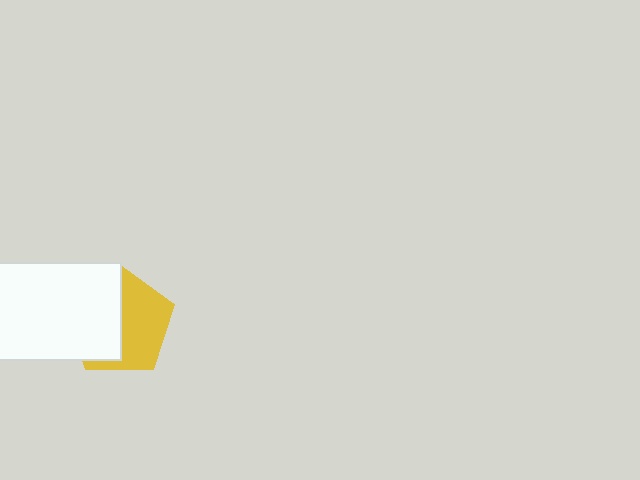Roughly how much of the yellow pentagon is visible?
About half of it is visible (roughly 51%).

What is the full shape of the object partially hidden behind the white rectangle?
The partially hidden object is a yellow pentagon.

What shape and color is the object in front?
The object in front is a white rectangle.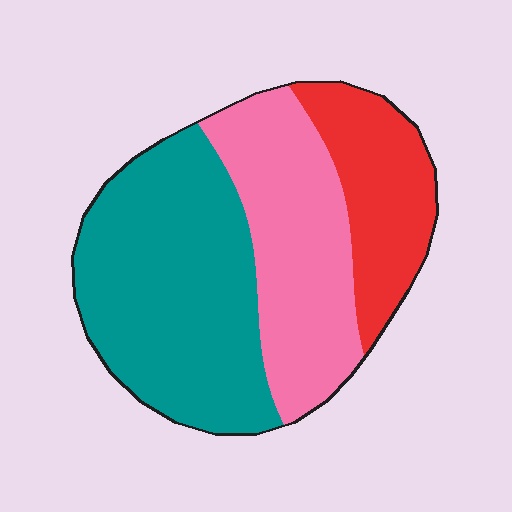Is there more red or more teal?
Teal.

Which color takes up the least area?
Red, at roughly 20%.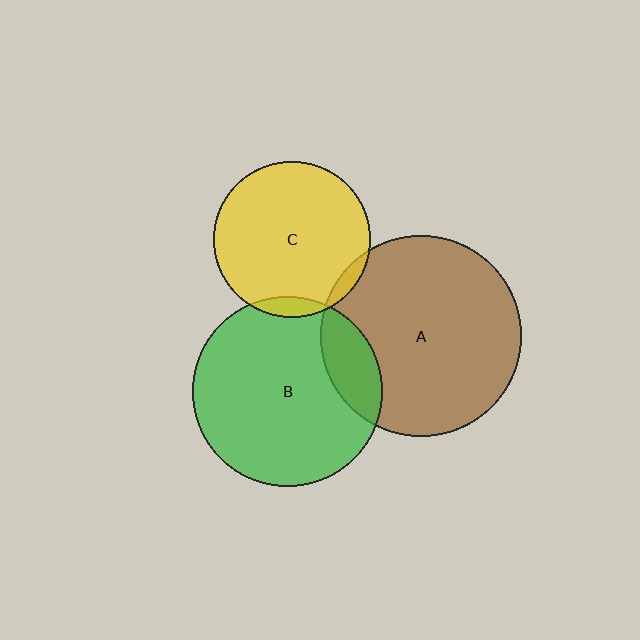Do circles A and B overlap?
Yes.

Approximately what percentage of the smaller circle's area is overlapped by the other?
Approximately 15%.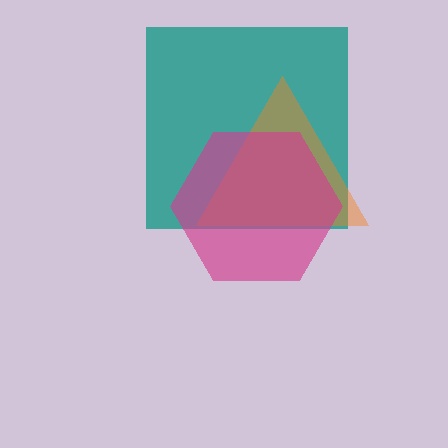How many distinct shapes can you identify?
There are 3 distinct shapes: a teal square, an orange triangle, a magenta hexagon.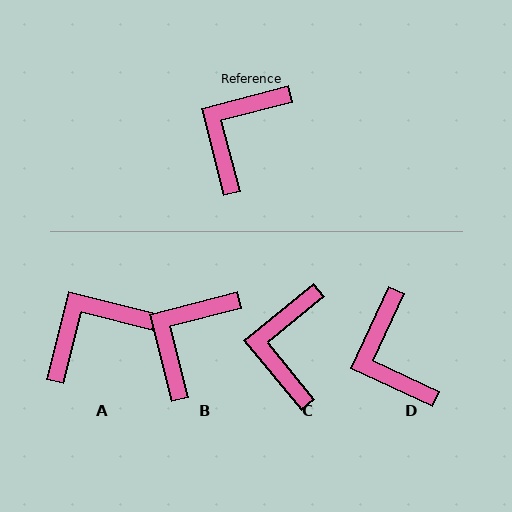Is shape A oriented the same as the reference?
No, it is off by about 29 degrees.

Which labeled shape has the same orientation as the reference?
B.